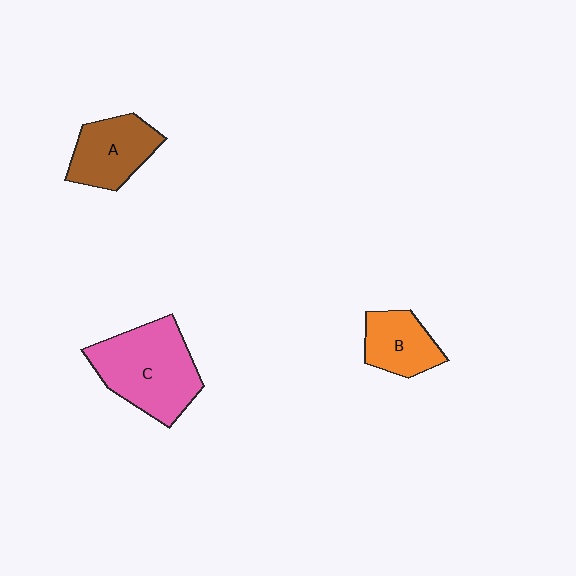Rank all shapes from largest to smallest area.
From largest to smallest: C (pink), A (brown), B (orange).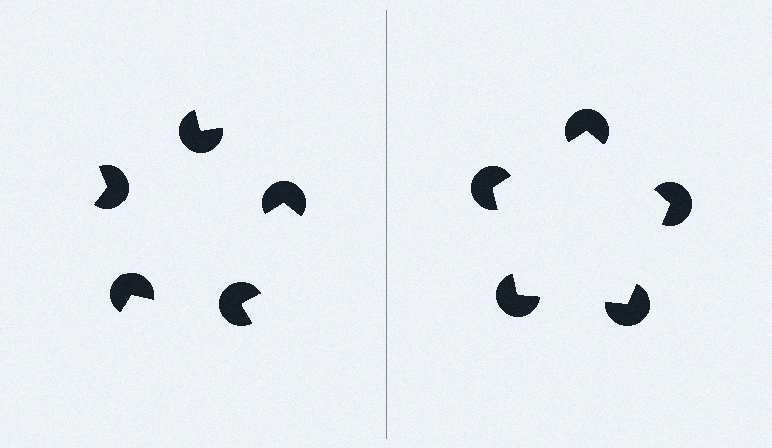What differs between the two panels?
The pac-man discs are positioned identically on both sides; only the wedge orientations differ. On the right they align to a pentagon; on the left they are misaligned.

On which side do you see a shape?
An illusory pentagon appears on the right side. On the left side the wedge cuts are rotated, so no coherent shape forms.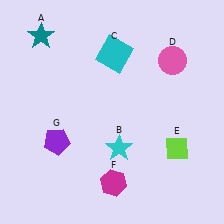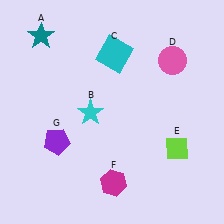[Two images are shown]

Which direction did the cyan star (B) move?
The cyan star (B) moved up.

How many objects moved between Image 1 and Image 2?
1 object moved between the two images.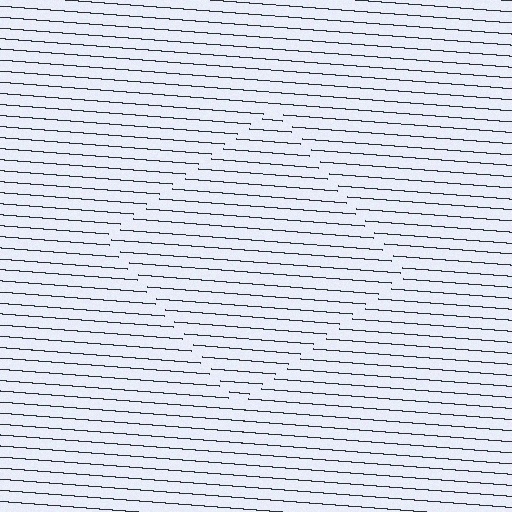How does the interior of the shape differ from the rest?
The interior of the shape contains the same grating, shifted by half a period — the contour is defined by the phase discontinuity where line-ends from the inner and outer gratings abut.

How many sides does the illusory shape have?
4 sides — the line-ends trace a square.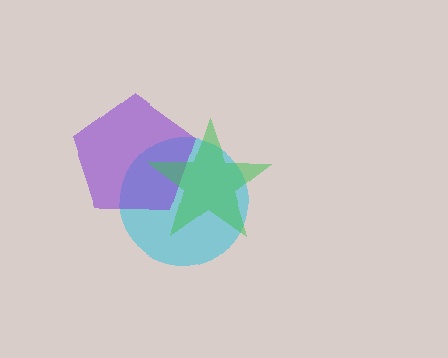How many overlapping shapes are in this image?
There are 3 overlapping shapes in the image.